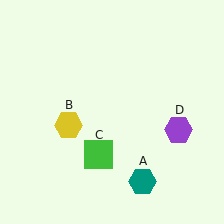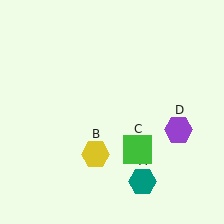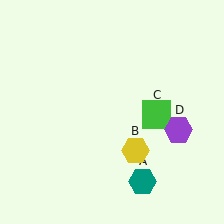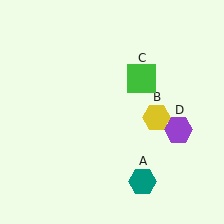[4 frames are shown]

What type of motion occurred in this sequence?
The yellow hexagon (object B), green square (object C) rotated counterclockwise around the center of the scene.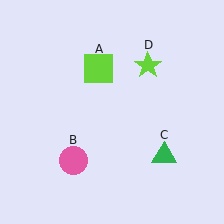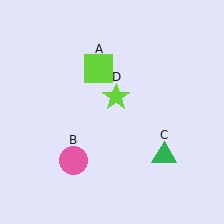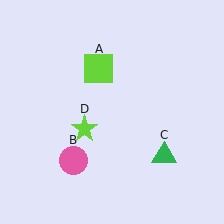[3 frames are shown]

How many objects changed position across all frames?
1 object changed position: lime star (object D).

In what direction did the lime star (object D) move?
The lime star (object D) moved down and to the left.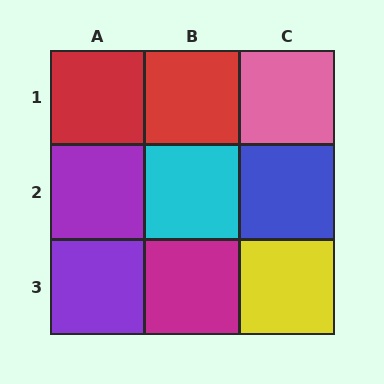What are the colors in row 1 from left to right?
Red, red, pink.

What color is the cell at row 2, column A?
Purple.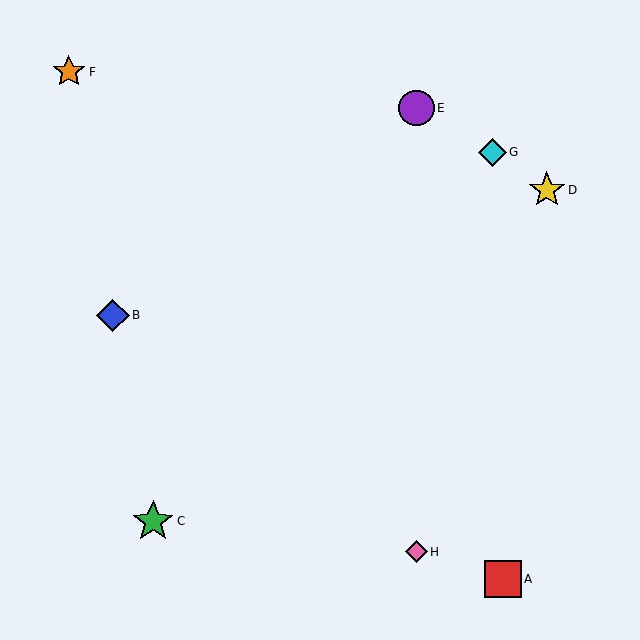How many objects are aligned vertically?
2 objects (E, H) are aligned vertically.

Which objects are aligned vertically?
Objects E, H are aligned vertically.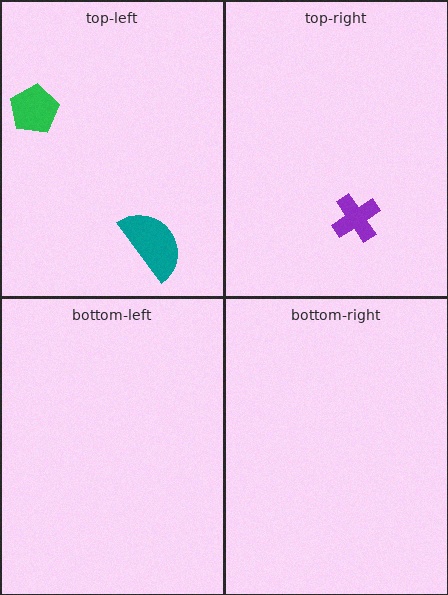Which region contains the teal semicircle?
The top-left region.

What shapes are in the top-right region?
The purple cross.